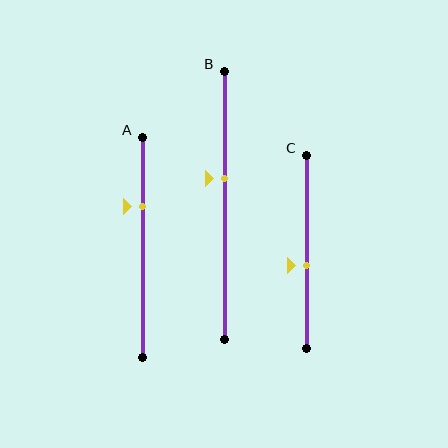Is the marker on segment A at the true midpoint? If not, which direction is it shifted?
No, the marker on segment A is shifted upward by about 19% of the segment length.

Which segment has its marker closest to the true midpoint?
Segment C has its marker closest to the true midpoint.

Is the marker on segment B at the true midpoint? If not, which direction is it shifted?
No, the marker on segment B is shifted upward by about 10% of the segment length.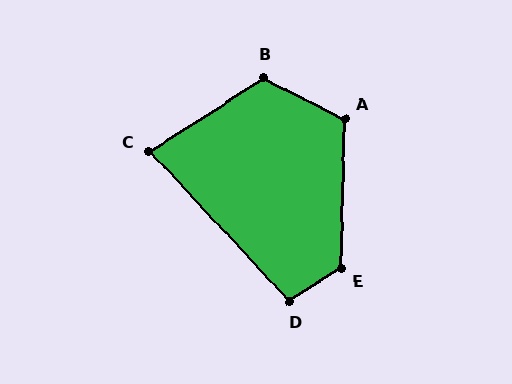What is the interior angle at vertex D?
Approximately 100 degrees (obtuse).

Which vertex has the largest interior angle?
E, at approximately 124 degrees.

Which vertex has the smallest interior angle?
C, at approximately 80 degrees.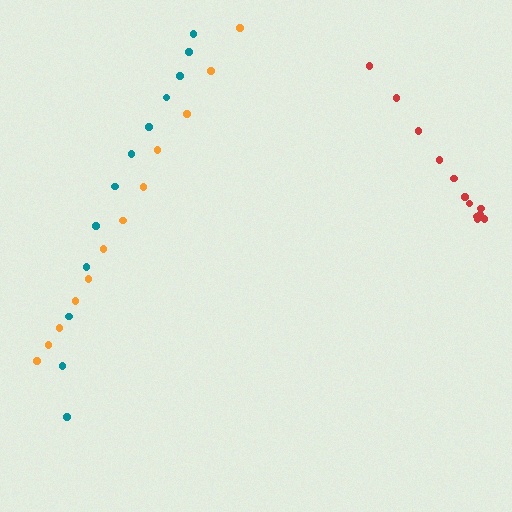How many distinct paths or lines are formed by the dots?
There are 3 distinct paths.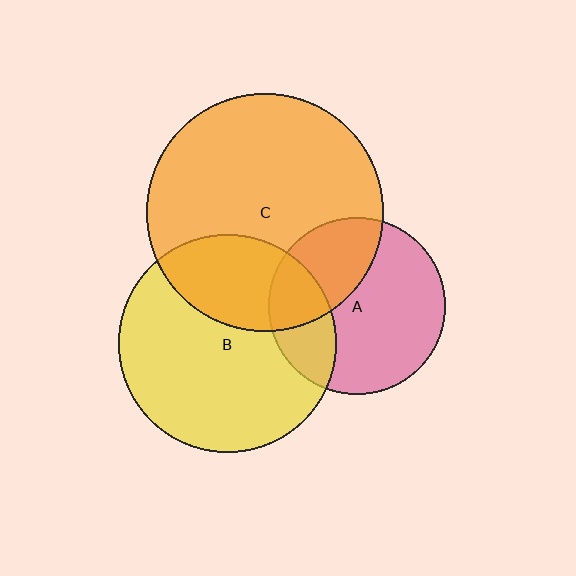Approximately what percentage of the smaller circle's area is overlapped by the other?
Approximately 35%.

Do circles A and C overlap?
Yes.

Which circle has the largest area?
Circle C (orange).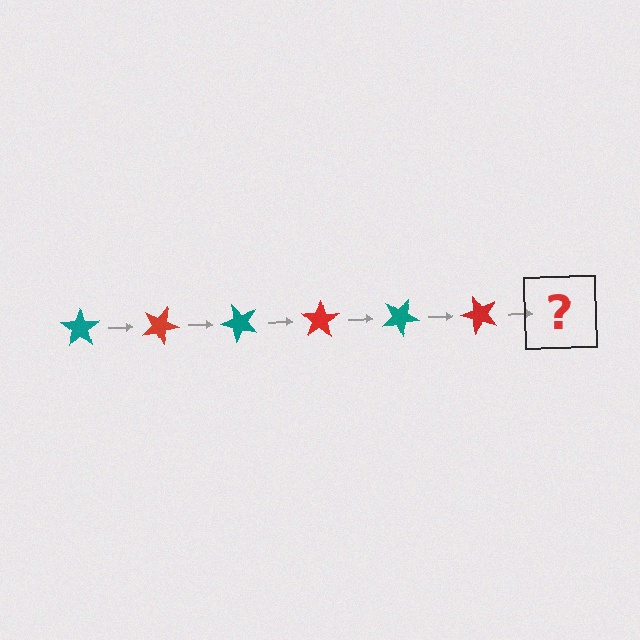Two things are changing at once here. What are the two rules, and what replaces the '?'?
The two rules are that it rotates 25 degrees each step and the color cycles through teal and red. The '?' should be a teal star, rotated 150 degrees from the start.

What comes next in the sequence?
The next element should be a teal star, rotated 150 degrees from the start.